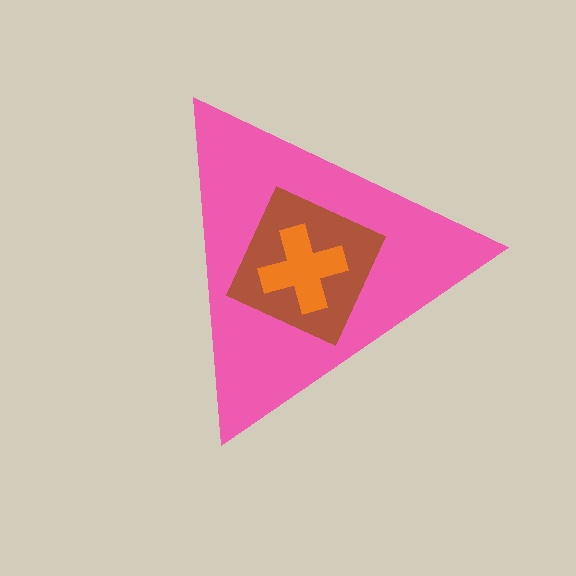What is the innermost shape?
The orange cross.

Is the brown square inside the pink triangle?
Yes.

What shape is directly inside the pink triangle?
The brown square.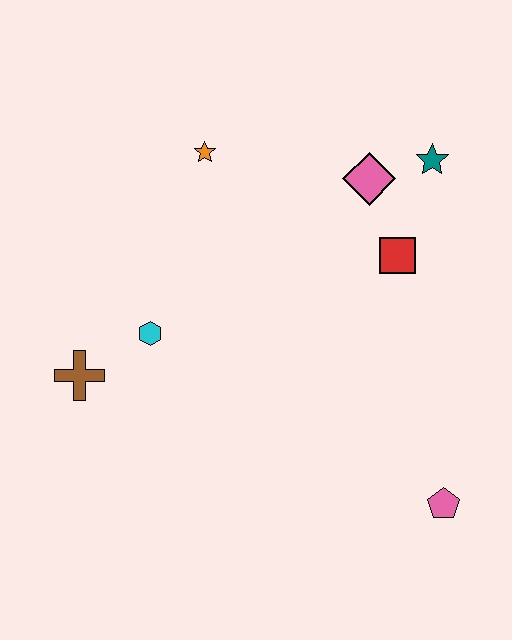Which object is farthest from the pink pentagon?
The orange star is farthest from the pink pentagon.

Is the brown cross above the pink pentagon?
Yes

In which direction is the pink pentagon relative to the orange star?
The pink pentagon is below the orange star.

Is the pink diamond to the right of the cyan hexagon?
Yes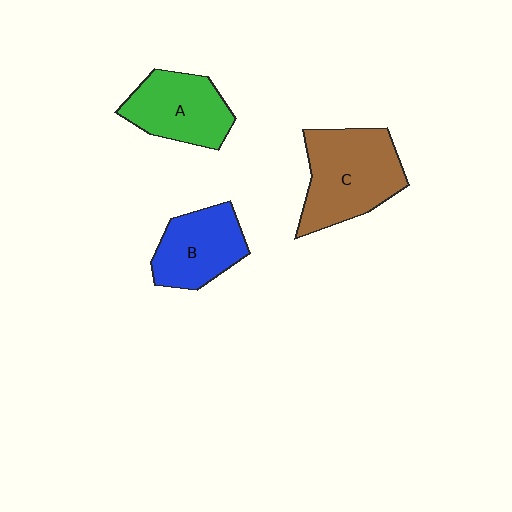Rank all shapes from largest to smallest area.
From largest to smallest: C (brown), A (green), B (blue).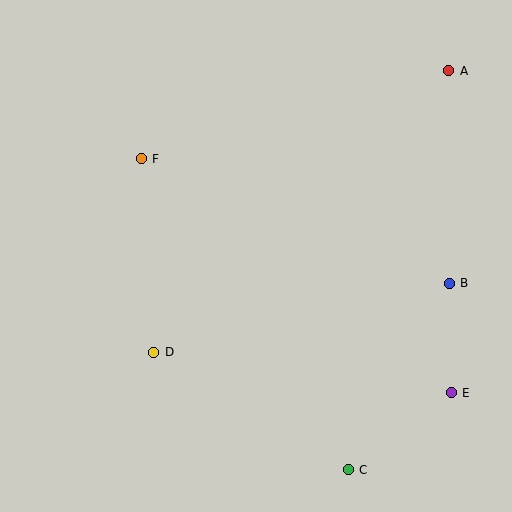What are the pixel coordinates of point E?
Point E is at (451, 393).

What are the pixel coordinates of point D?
Point D is at (154, 352).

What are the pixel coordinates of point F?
Point F is at (141, 159).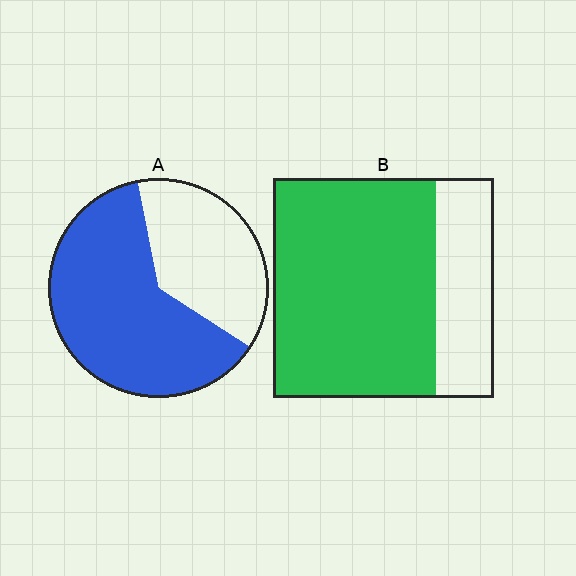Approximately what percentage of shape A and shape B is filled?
A is approximately 65% and B is approximately 75%.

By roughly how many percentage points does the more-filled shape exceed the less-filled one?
By roughly 10 percentage points (B over A).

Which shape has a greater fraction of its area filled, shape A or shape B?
Shape B.